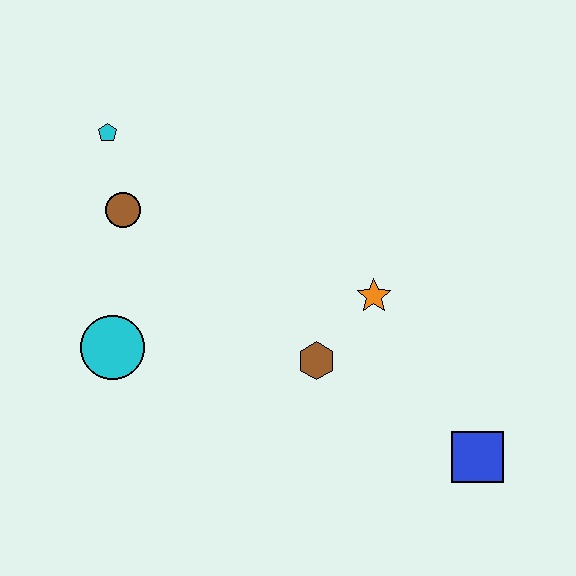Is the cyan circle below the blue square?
No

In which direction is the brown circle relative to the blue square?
The brown circle is to the left of the blue square.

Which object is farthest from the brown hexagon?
The cyan pentagon is farthest from the brown hexagon.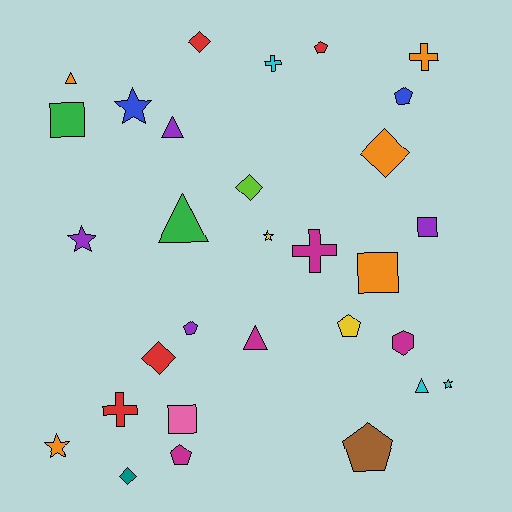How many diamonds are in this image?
There are 5 diamonds.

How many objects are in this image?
There are 30 objects.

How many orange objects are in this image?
There are 5 orange objects.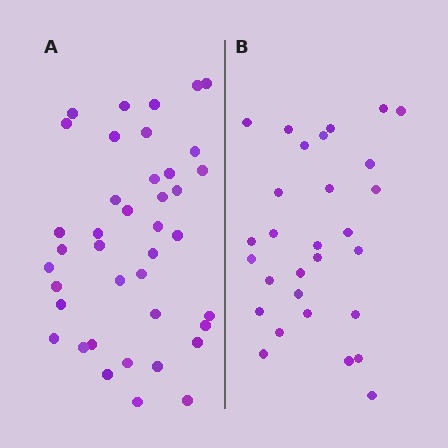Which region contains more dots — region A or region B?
Region A (the left region) has more dots.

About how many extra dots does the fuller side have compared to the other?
Region A has roughly 12 or so more dots than region B.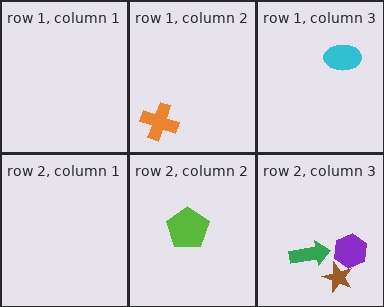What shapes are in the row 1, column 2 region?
The orange cross.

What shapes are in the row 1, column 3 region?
The cyan ellipse.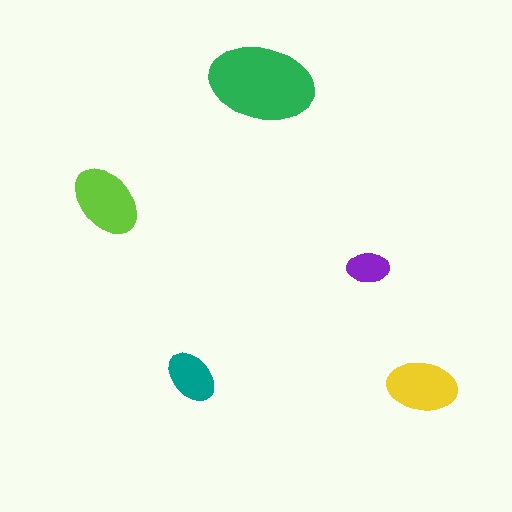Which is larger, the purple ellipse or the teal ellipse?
The teal one.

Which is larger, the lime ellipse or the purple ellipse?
The lime one.